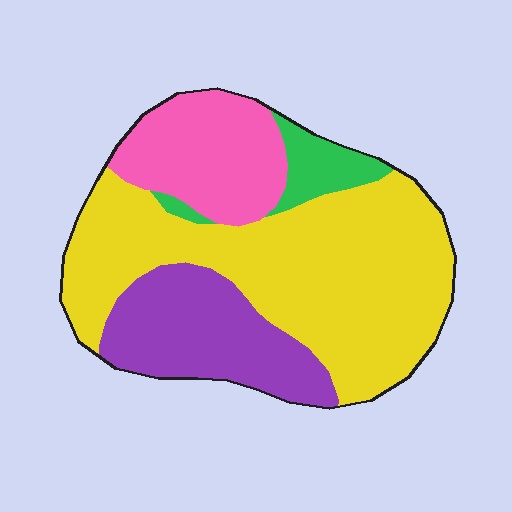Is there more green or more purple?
Purple.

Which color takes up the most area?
Yellow, at roughly 55%.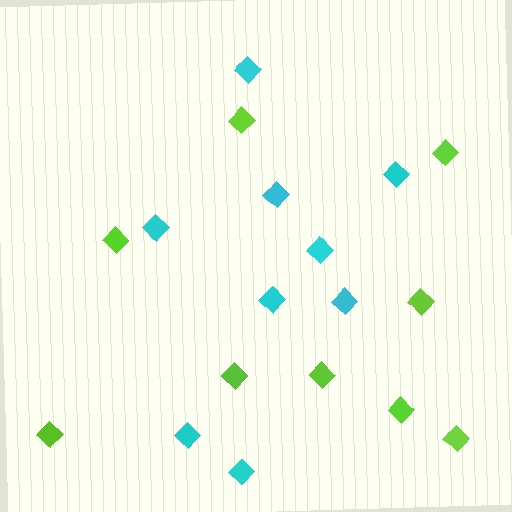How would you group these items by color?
There are 2 groups: one group of cyan diamonds (9) and one group of lime diamonds (9).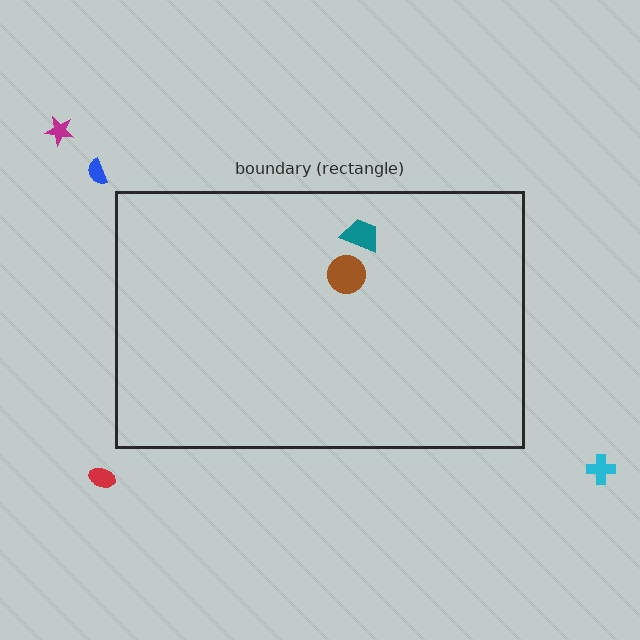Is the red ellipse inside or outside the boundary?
Outside.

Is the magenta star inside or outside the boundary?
Outside.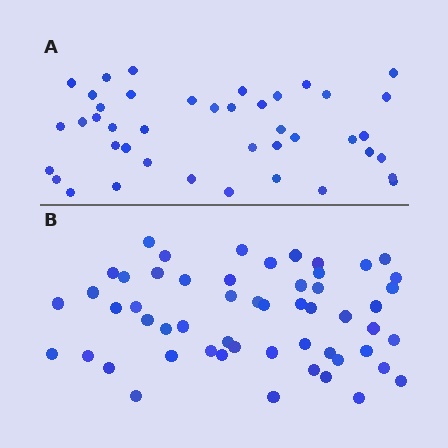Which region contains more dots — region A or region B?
Region B (the bottom region) has more dots.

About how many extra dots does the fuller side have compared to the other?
Region B has roughly 12 or so more dots than region A.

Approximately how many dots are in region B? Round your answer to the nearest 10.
About 50 dots. (The exact count is 54, which rounds to 50.)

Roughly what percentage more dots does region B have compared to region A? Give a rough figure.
About 30% more.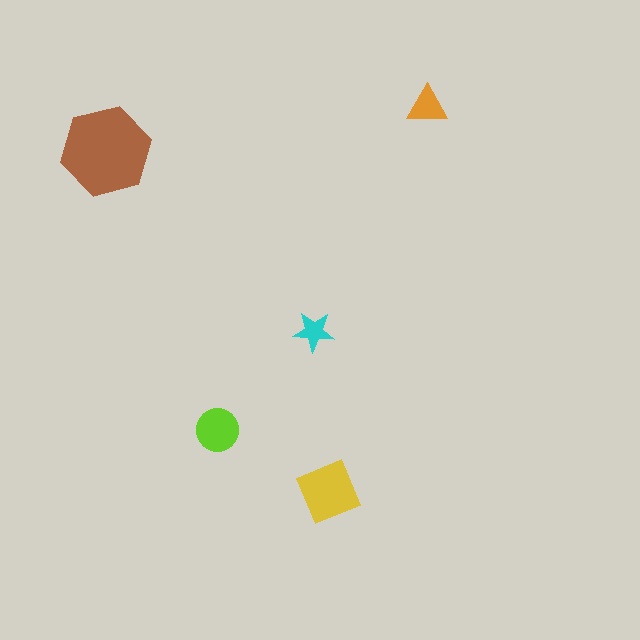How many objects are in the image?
There are 5 objects in the image.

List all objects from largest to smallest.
The brown hexagon, the yellow diamond, the lime circle, the orange triangle, the cyan star.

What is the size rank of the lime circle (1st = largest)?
3rd.